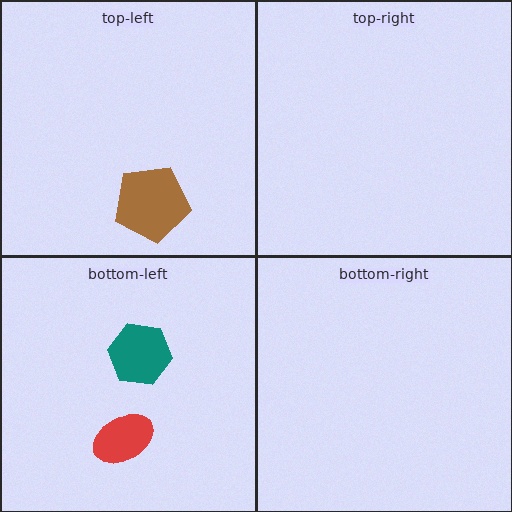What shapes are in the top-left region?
The brown pentagon.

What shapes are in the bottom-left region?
The teal hexagon, the red ellipse.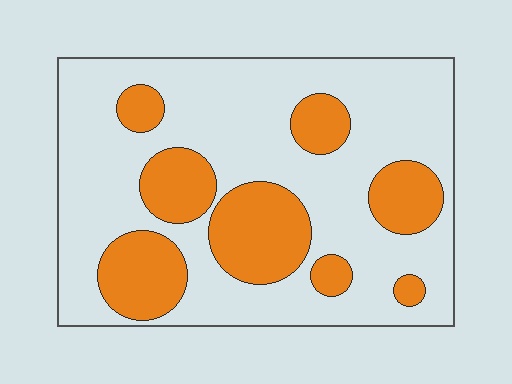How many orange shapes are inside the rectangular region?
8.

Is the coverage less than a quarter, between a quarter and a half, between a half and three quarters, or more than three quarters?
Between a quarter and a half.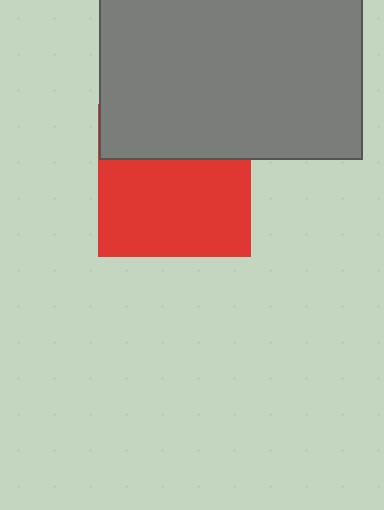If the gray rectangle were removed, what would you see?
You would see the complete red square.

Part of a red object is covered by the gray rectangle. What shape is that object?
It is a square.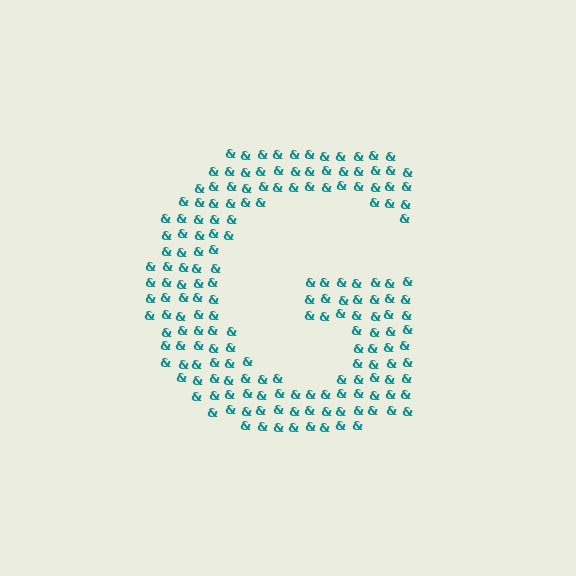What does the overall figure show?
The overall figure shows the letter G.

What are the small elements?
The small elements are ampersands.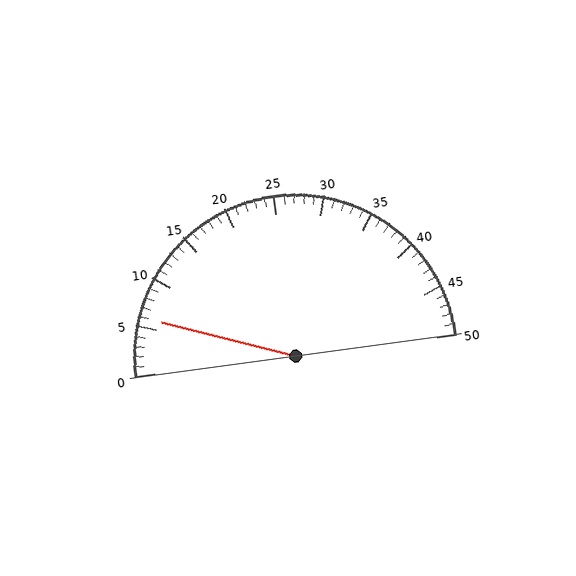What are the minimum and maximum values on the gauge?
The gauge ranges from 0 to 50.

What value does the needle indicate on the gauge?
The needle indicates approximately 6.